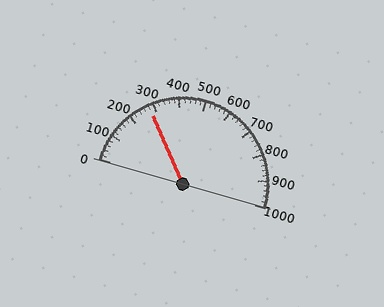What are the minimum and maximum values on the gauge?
The gauge ranges from 0 to 1000.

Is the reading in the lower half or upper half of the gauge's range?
The reading is in the lower half of the range (0 to 1000).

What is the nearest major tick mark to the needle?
The nearest major tick mark is 300.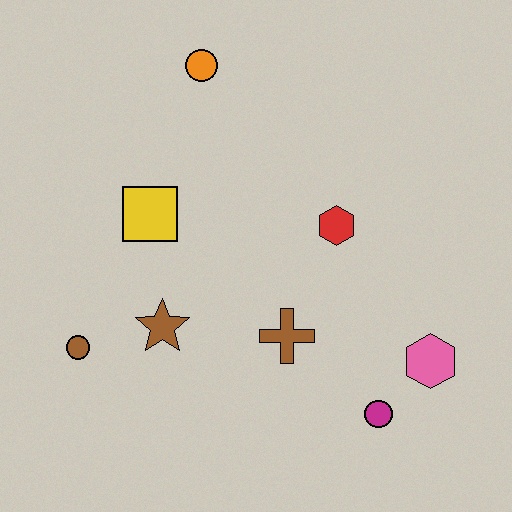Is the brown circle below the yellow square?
Yes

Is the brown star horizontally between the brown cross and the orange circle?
No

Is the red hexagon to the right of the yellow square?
Yes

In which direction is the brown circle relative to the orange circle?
The brown circle is below the orange circle.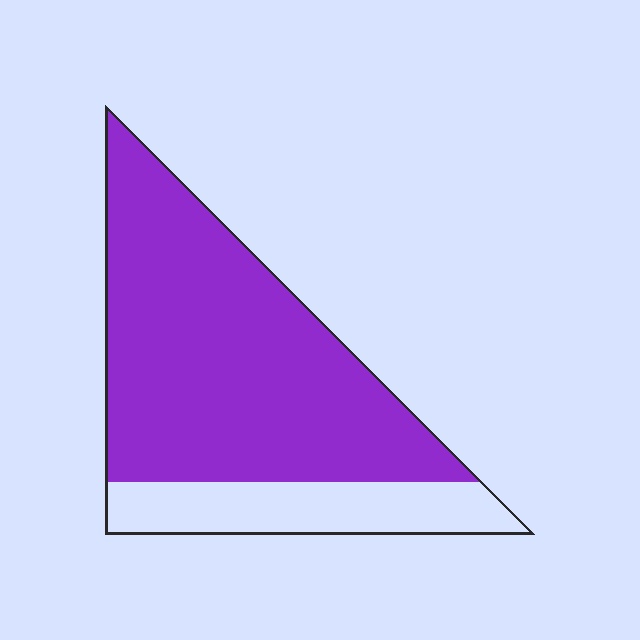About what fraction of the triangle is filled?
About three quarters (3/4).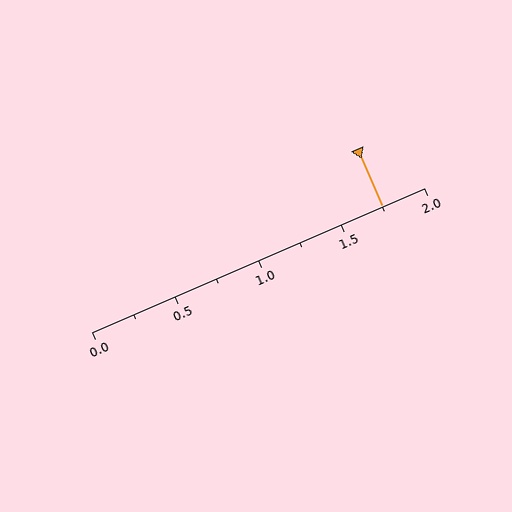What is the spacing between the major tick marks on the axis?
The major ticks are spaced 0.5 apart.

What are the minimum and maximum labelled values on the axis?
The axis runs from 0.0 to 2.0.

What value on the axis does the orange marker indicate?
The marker indicates approximately 1.75.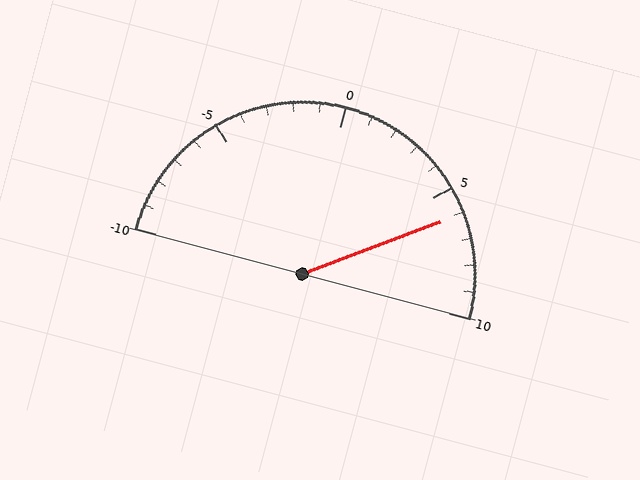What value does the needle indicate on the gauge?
The needle indicates approximately 6.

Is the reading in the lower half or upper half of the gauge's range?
The reading is in the upper half of the range (-10 to 10).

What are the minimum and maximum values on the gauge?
The gauge ranges from -10 to 10.